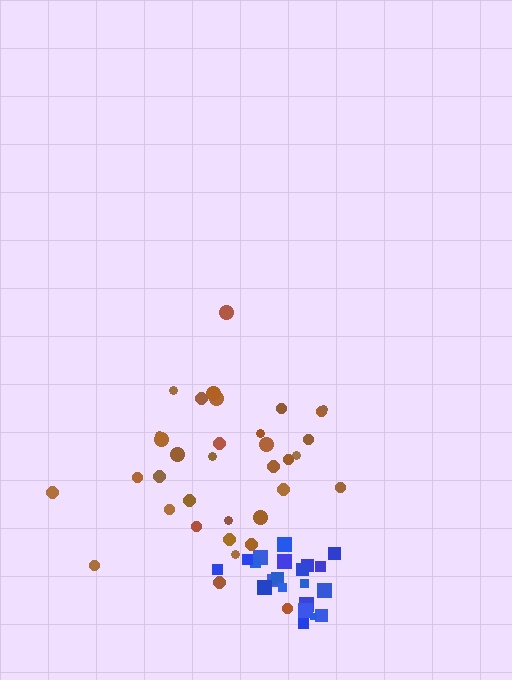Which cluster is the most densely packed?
Blue.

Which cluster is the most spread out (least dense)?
Brown.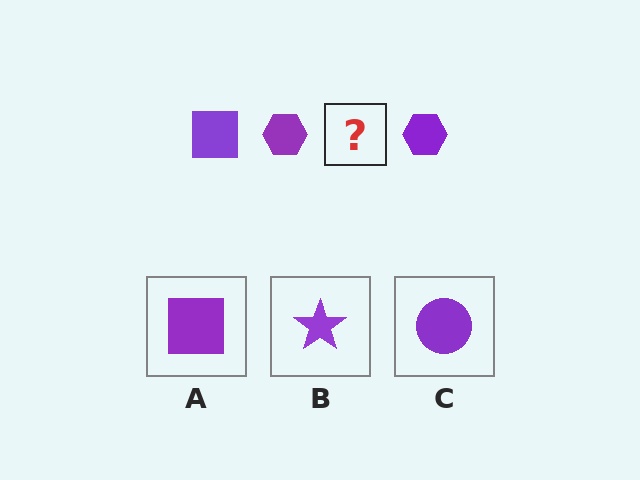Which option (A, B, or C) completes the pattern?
A.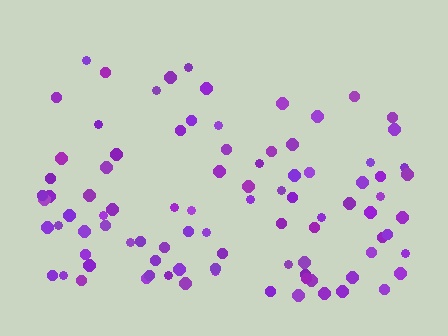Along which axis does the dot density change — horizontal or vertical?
Vertical.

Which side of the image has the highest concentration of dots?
The bottom.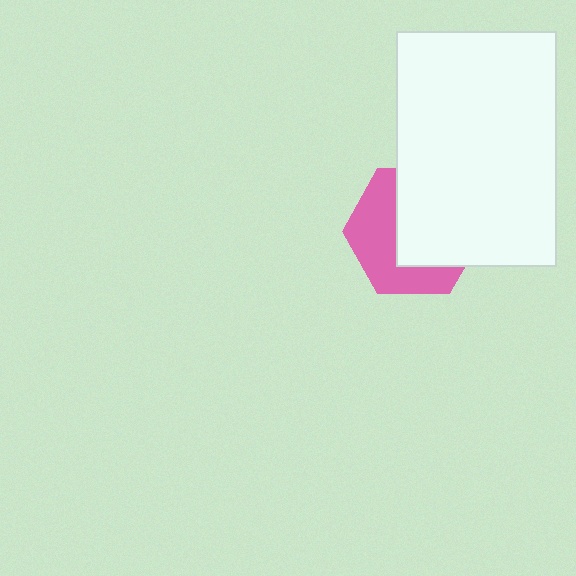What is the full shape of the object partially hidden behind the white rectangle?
The partially hidden object is a pink hexagon.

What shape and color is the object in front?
The object in front is a white rectangle.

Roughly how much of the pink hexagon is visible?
A small part of it is visible (roughly 45%).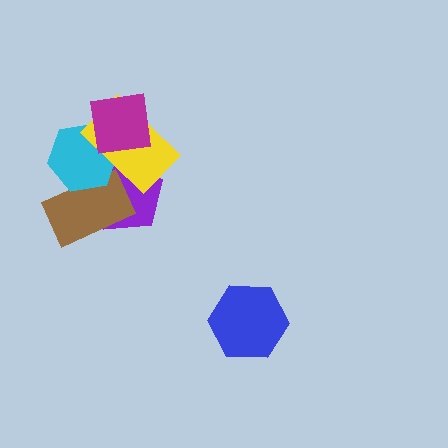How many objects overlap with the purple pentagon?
3 objects overlap with the purple pentagon.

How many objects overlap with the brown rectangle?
2 objects overlap with the brown rectangle.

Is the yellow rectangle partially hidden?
Yes, it is partially covered by another shape.